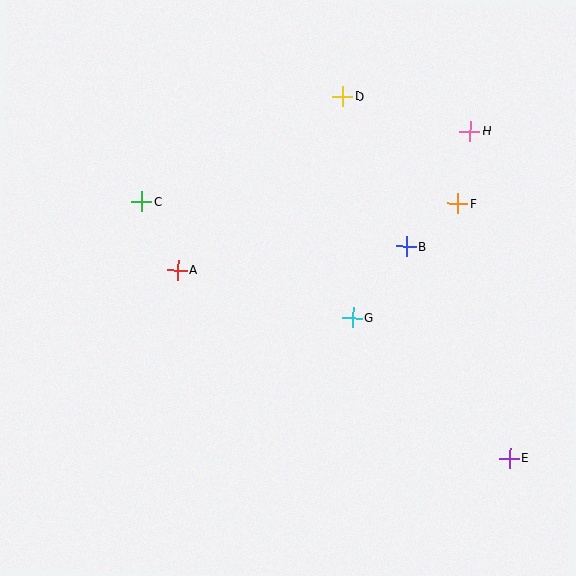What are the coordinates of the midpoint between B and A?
The midpoint between B and A is at (292, 258).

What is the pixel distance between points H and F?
The distance between H and F is 74 pixels.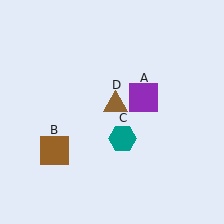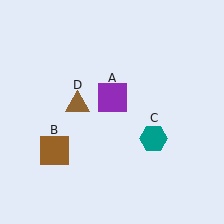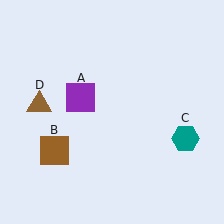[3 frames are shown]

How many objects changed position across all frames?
3 objects changed position: purple square (object A), teal hexagon (object C), brown triangle (object D).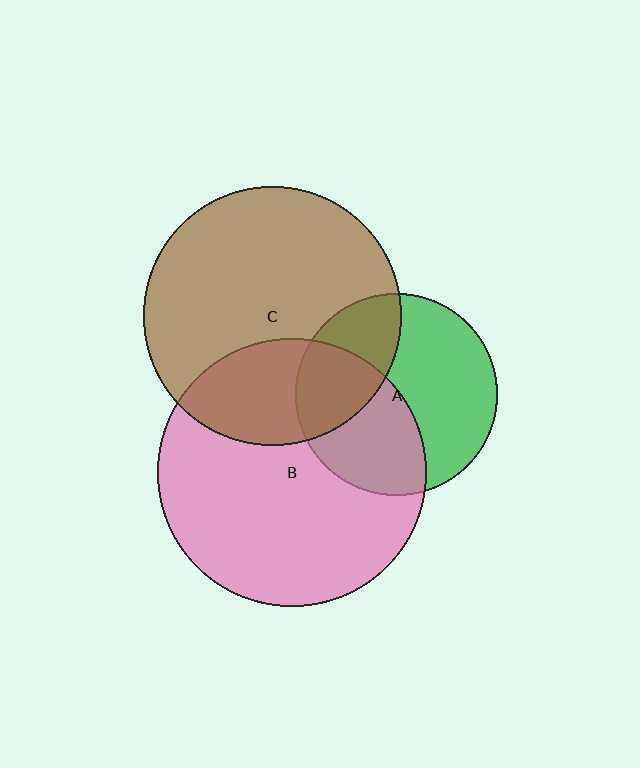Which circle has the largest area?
Circle B (pink).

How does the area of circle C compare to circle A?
Approximately 1.6 times.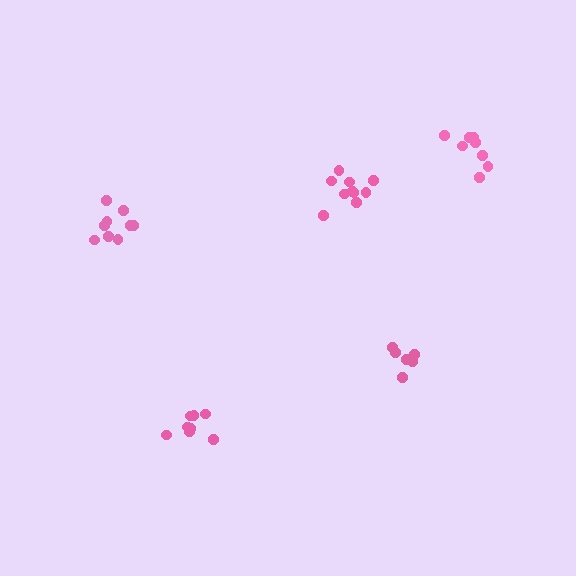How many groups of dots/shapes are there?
There are 5 groups.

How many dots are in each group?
Group 1: 9 dots, Group 2: 6 dots, Group 3: 8 dots, Group 4: 8 dots, Group 5: 10 dots (41 total).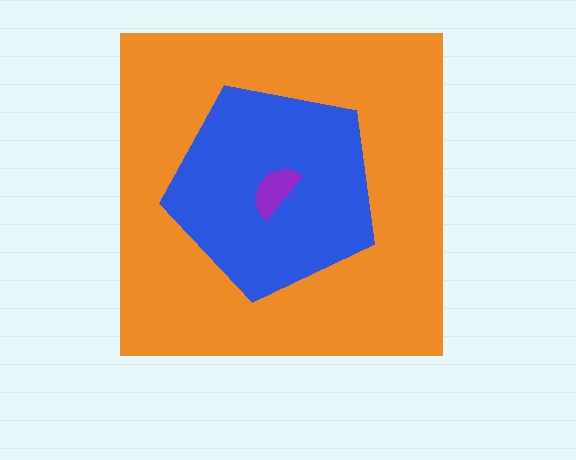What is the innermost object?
The purple semicircle.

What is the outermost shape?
The orange square.